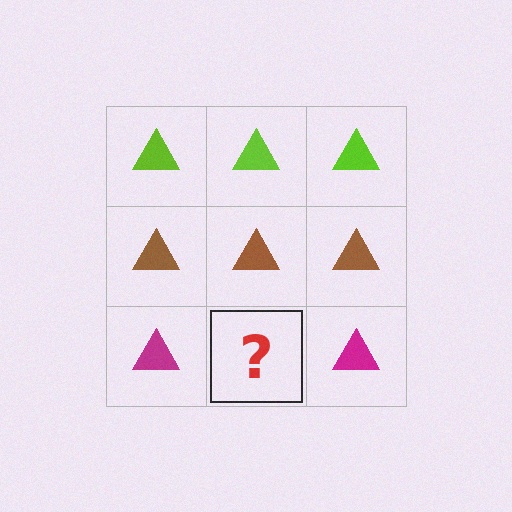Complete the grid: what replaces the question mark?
The question mark should be replaced with a magenta triangle.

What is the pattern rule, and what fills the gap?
The rule is that each row has a consistent color. The gap should be filled with a magenta triangle.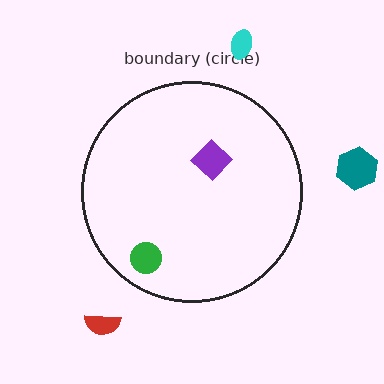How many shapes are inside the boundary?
2 inside, 3 outside.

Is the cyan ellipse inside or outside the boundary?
Outside.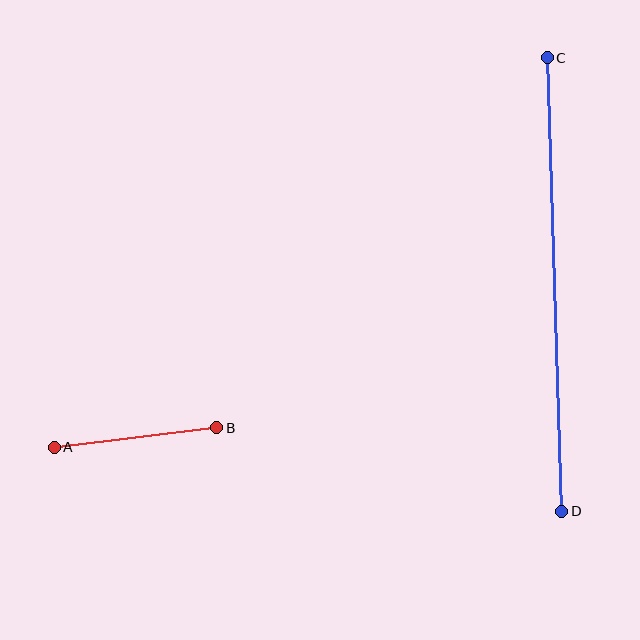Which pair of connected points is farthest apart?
Points C and D are farthest apart.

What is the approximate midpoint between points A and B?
The midpoint is at approximately (136, 437) pixels.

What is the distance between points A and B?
The distance is approximately 164 pixels.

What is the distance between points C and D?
The distance is approximately 454 pixels.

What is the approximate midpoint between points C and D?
The midpoint is at approximately (554, 285) pixels.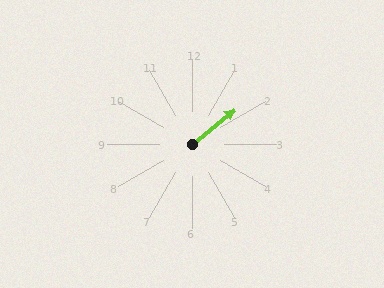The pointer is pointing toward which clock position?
Roughly 2 o'clock.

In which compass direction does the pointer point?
Northeast.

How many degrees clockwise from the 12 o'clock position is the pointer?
Approximately 51 degrees.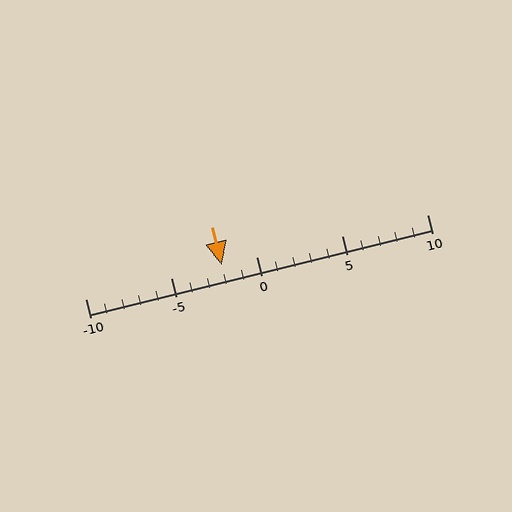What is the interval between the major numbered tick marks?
The major tick marks are spaced 5 units apart.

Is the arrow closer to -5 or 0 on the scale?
The arrow is closer to 0.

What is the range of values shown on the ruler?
The ruler shows values from -10 to 10.